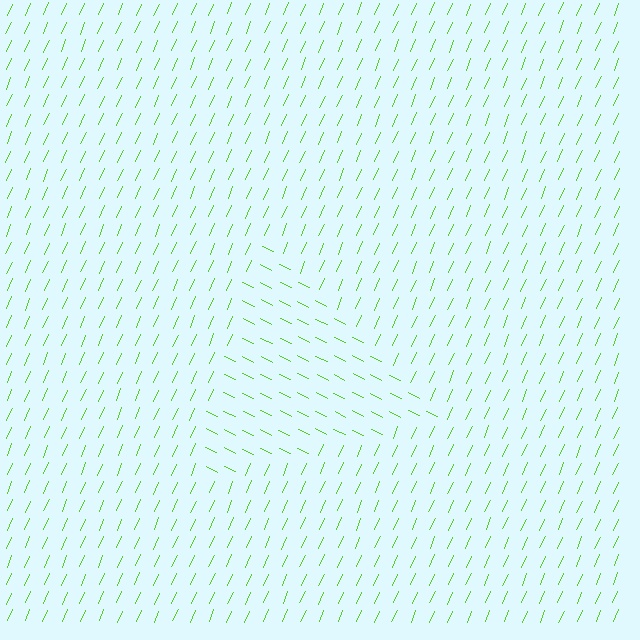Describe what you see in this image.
The image is filled with small lime line segments. A triangle region in the image has lines oriented differently from the surrounding lines, creating a visible texture boundary.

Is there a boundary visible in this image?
Yes, there is a texture boundary formed by a change in line orientation.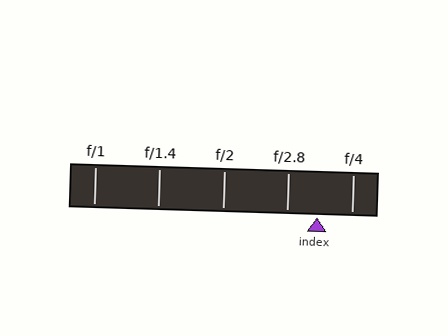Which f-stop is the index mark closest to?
The index mark is closest to f/2.8.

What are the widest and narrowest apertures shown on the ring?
The widest aperture shown is f/1 and the narrowest is f/4.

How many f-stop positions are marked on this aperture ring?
There are 5 f-stop positions marked.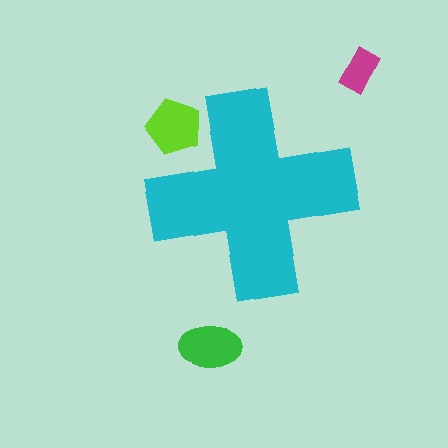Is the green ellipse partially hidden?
No, the green ellipse is fully visible.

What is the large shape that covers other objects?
A cyan cross.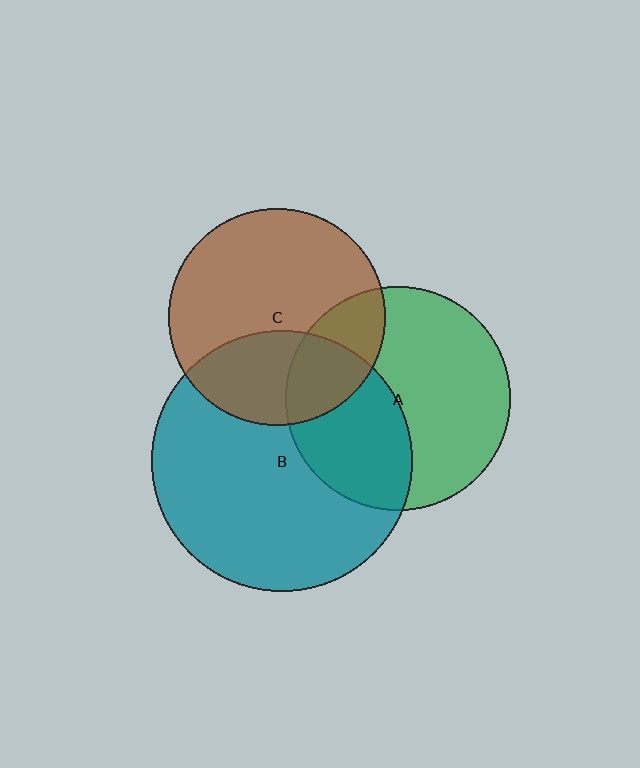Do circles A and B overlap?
Yes.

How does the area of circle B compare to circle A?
Approximately 1.4 times.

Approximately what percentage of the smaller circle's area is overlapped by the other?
Approximately 40%.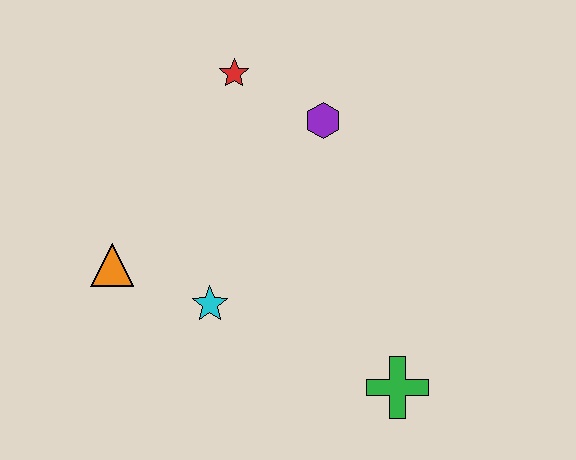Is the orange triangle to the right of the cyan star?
No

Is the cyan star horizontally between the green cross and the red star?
No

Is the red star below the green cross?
No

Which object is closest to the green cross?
The cyan star is closest to the green cross.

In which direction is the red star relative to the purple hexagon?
The red star is to the left of the purple hexagon.